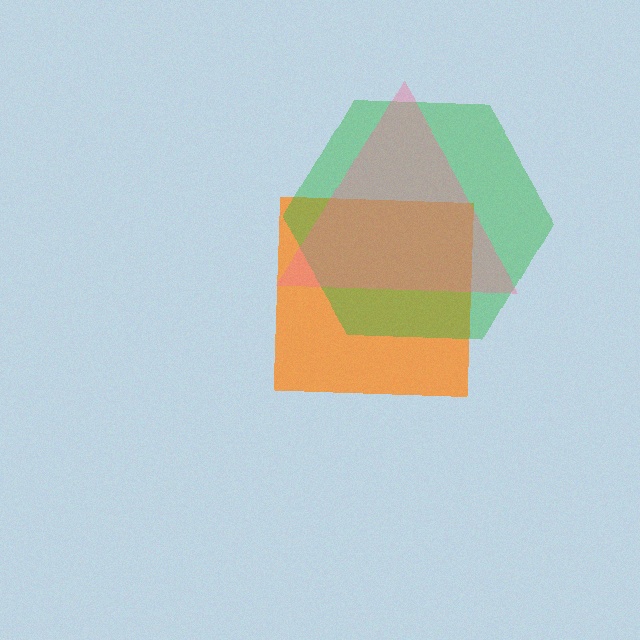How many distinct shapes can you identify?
There are 3 distinct shapes: an orange square, a green hexagon, a pink triangle.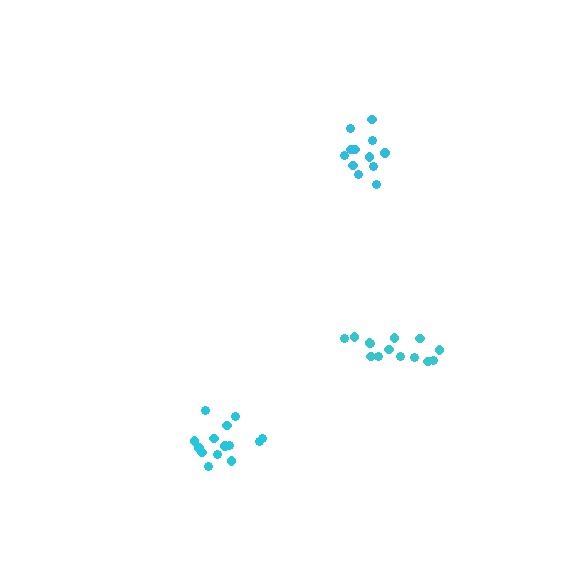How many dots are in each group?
Group 1: 14 dots, Group 2: 12 dots, Group 3: 14 dots (40 total).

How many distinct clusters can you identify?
There are 3 distinct clusters.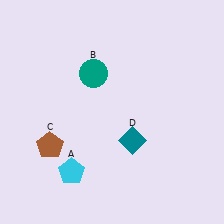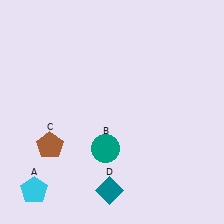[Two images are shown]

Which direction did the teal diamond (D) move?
The teal diamond (D) moved down.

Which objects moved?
The objects that moved are: the cyan pentagon (A), the teal circle (B), the teal diamond (D).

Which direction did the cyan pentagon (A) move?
The cyan pentagon (A) moved left.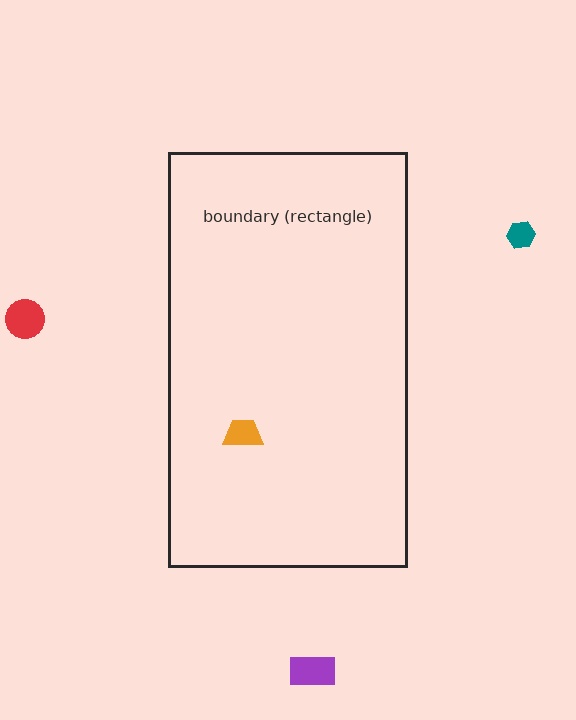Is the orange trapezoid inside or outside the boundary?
Inside.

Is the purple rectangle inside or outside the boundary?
Outside.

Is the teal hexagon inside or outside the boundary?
Outside.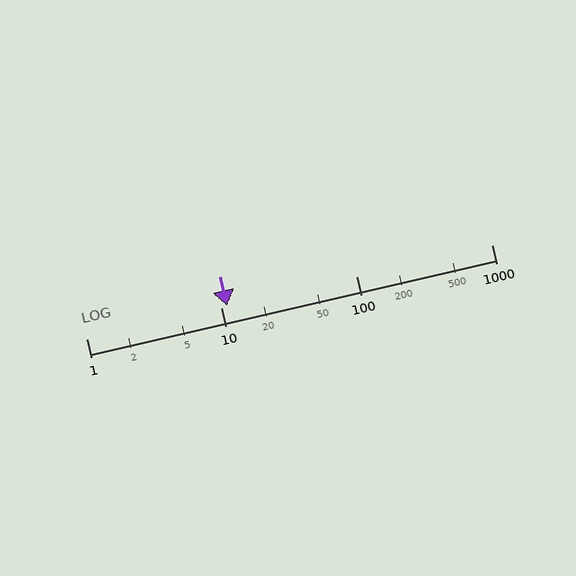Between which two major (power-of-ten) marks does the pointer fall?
The pointer is between 10 and 100.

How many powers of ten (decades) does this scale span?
The scale spans 3 decades, from 1 to 1000.